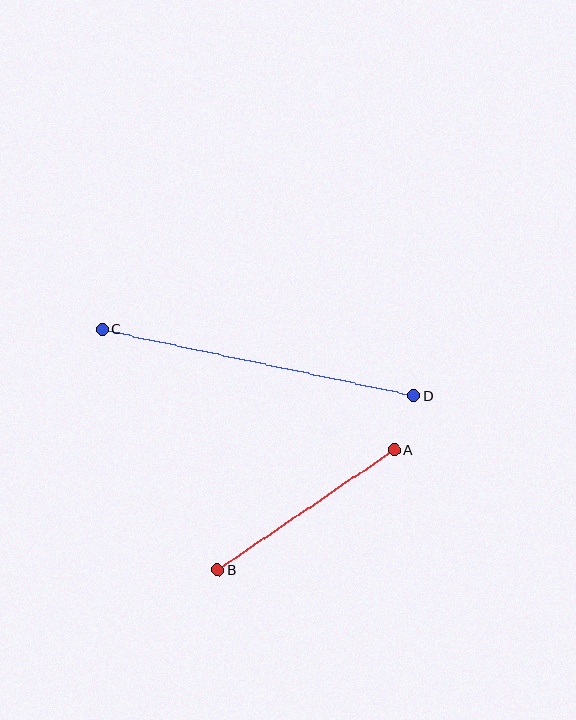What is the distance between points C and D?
The distance is approximately 319 pixels.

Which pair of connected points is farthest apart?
Points C and D are farthest apart.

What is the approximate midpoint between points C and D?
The midpoint is at approximately (258, 362) pixels.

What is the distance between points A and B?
The distance is approximately 213 pixels.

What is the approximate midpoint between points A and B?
The midpoint is at approximately (306, 510) pixels.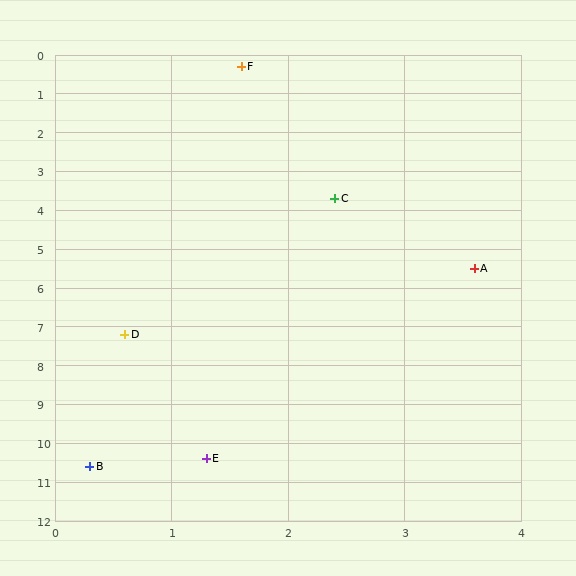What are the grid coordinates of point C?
Point C is at approximately (2.4, 3.7).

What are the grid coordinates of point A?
Point A is at approximately (3.6, 5.5).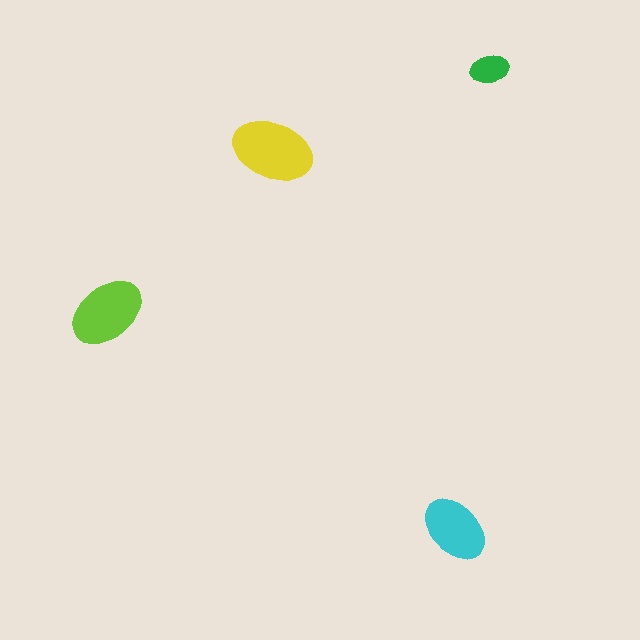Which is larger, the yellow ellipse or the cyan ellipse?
The yellow one.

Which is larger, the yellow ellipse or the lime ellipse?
The yellow one.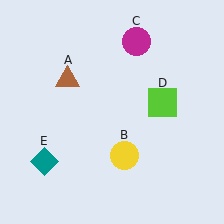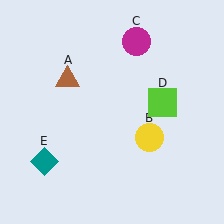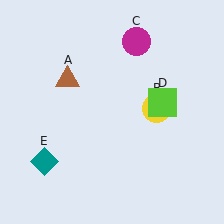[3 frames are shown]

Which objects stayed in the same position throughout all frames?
Brown triangle (object A) and magenta circle (object C) and lime square (object D) and teal diamond (object E) remained stationary.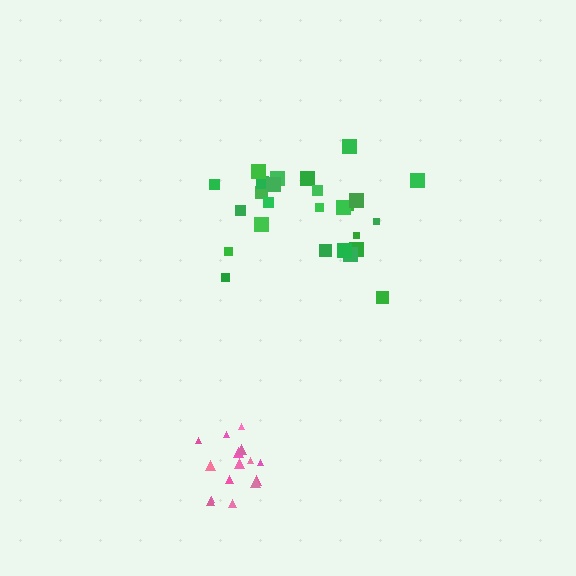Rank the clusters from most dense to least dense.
pink, green.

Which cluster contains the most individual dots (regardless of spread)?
Green (26).